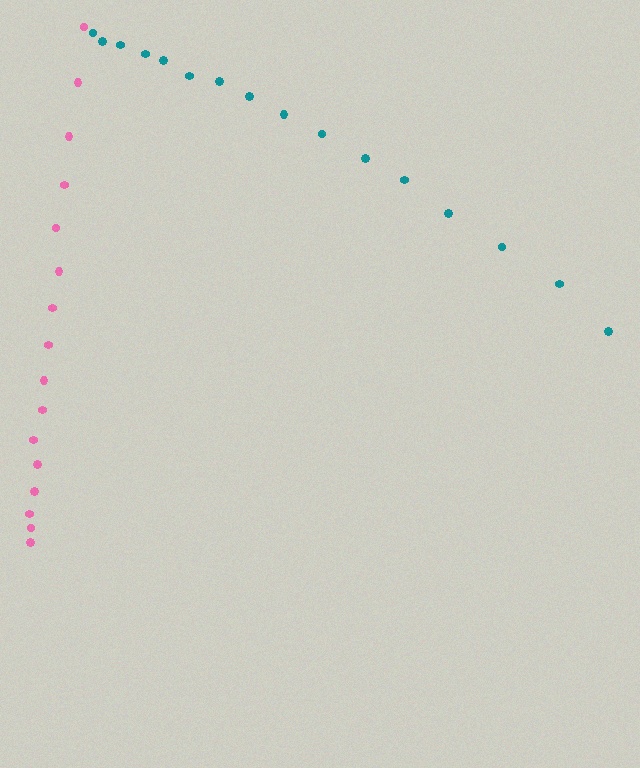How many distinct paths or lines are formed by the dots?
There are 2 distinct paths.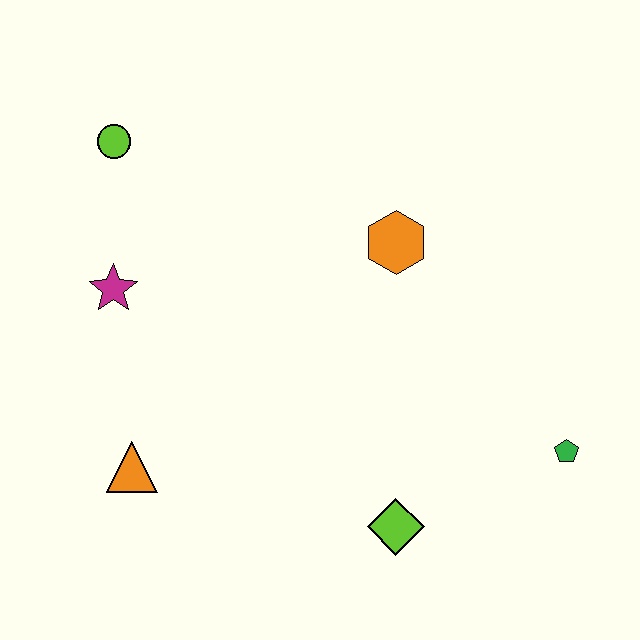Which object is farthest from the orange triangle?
The green pentagon is farthest from the orange triangle.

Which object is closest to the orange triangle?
The magenta star is closest to the orange triangle.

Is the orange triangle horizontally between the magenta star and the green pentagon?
Yes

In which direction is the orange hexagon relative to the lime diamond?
The orange hexagon is above the lime diamond.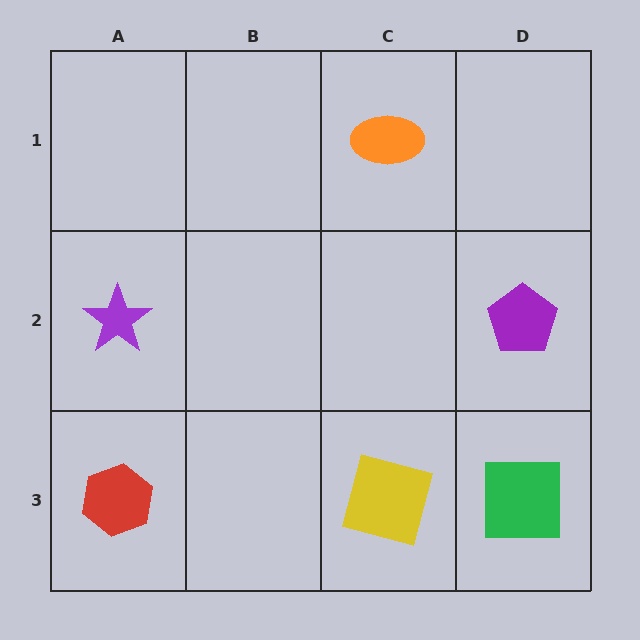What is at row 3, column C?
A yellow square.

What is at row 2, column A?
A purple star.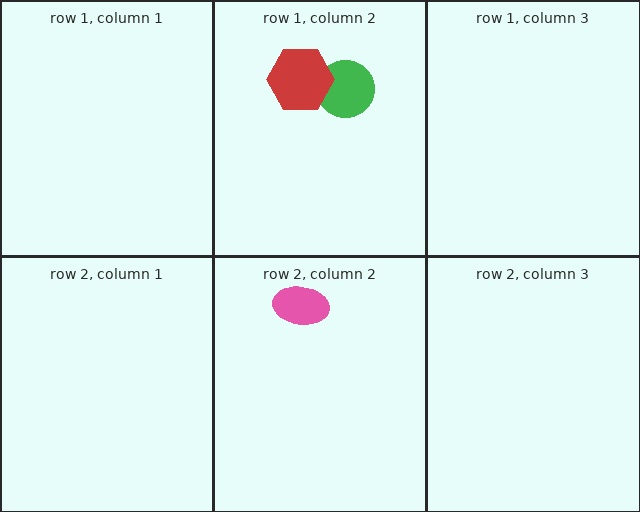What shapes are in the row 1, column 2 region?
The green circle, the red hexagon.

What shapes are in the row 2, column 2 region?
The pink ellipse.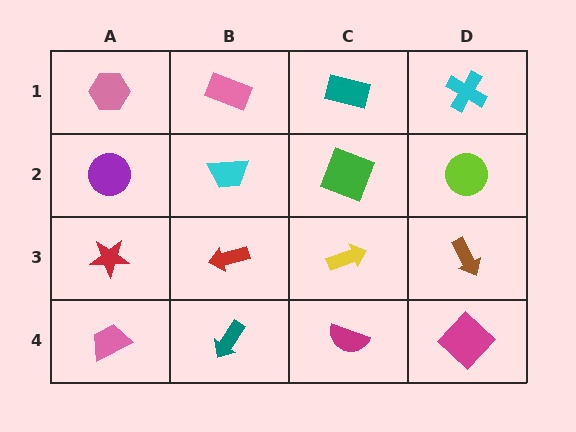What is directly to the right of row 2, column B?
A green square.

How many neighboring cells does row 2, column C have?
4.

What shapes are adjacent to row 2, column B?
A pink rectangle (row 1, column B), a red arrow (row 3, column B), a purple circle (row 2, column A), a green square (row 2, column C).